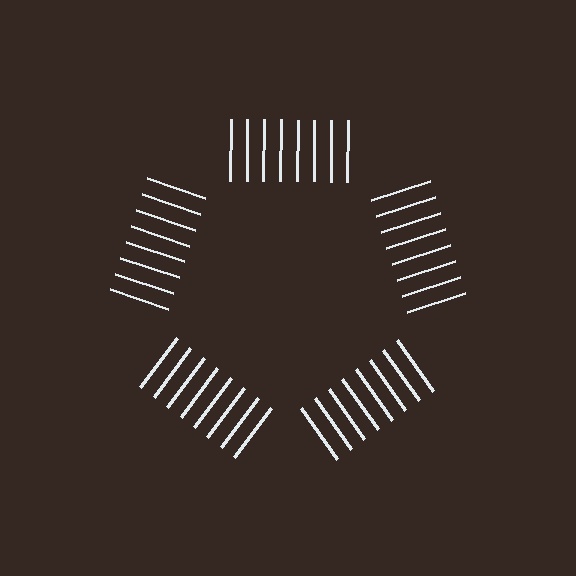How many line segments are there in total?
40 — 8 along each of the 5 edges.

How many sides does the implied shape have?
5 sides — the line-ends trace a pentagon.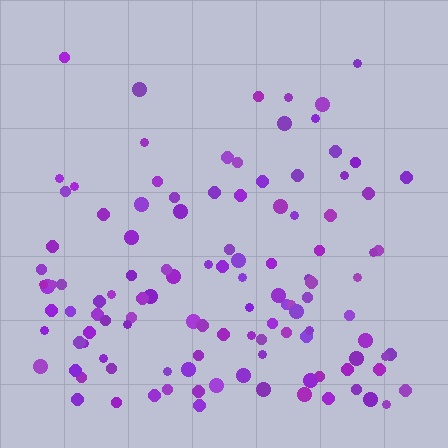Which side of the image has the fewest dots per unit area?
The top.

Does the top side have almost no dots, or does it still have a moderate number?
Still a moderate number, just noticeably fewer than the bottom.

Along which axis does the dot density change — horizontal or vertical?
Vertical.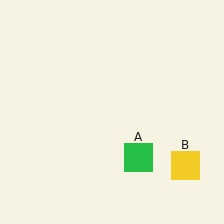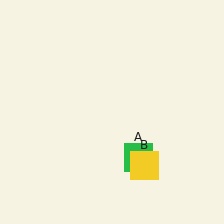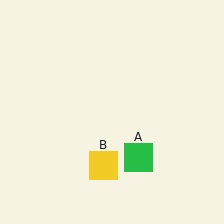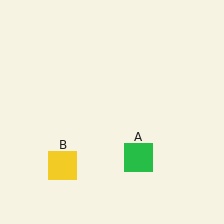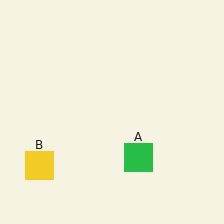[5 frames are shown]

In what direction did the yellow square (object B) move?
The yellow square (object B) moved left.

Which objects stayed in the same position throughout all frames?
Green square (object A) remained stationary.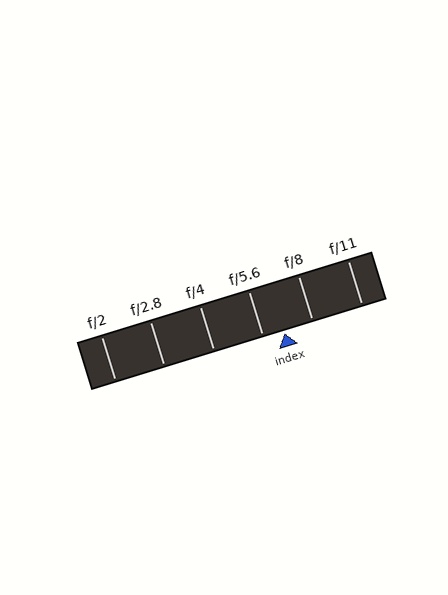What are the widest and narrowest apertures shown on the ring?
The widest aperture shown is f/2 and the narrowest is f/11.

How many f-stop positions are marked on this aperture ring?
There are 6 f-stop positions marked.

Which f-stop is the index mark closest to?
The index mark is closest to f/5.6.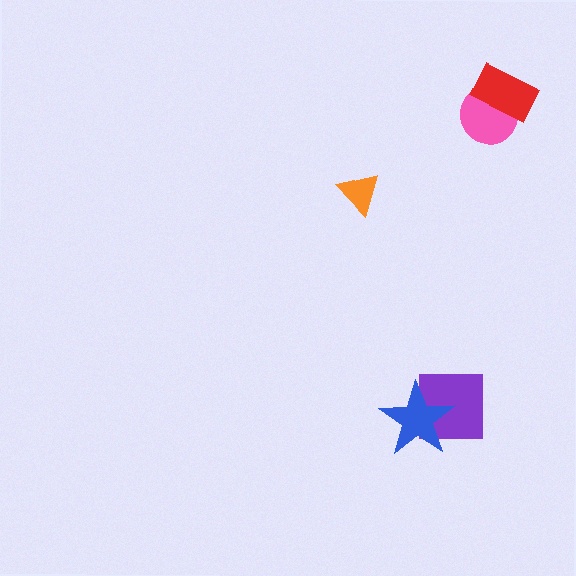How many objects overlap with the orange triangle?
0 objects overlap with the orange triangle.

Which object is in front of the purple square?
The blue star is in front of the purple square.